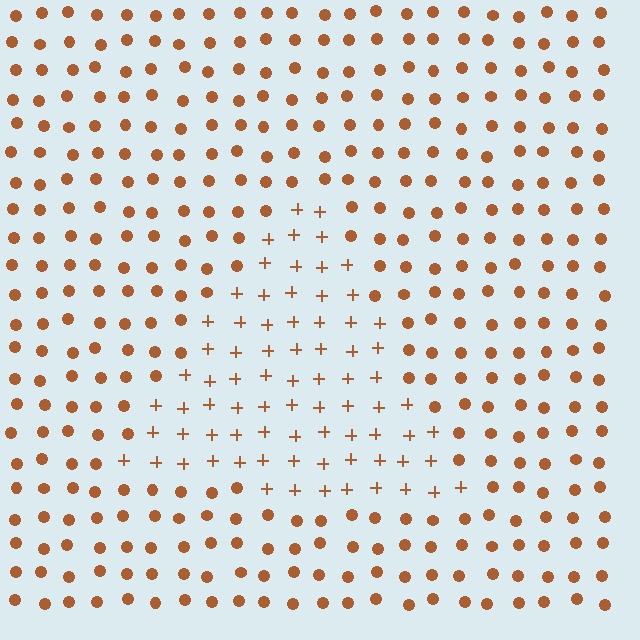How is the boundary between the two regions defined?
The boundary is defined by a change in element shape: plus signs inside vs. circles outside. All elements share the same color and spacing.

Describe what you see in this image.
The image is filled with small brown elements arranged in a uniform grid. A triangle-shaped region contains plus signs, while the surrounding area contains circles. The boundary is defined purely by the change in element shape.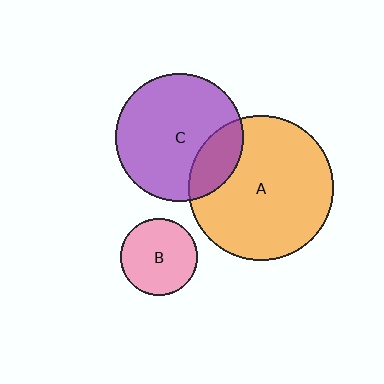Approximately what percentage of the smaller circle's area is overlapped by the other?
Approximately 20%.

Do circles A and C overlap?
Yes.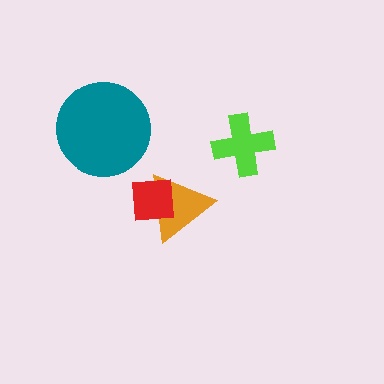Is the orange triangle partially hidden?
Yes, it is partially covered by another shape.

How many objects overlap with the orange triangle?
1 object overlaps with the orange triangle.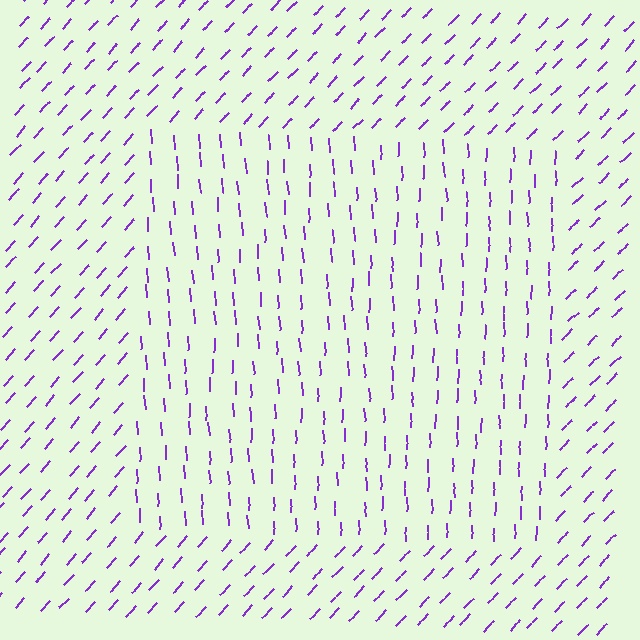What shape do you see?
I see a rectangle.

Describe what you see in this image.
The image is filled with small purple line segments. A rectangle region in the image has lines oriented differently from the surrounding lines, creating a visible texture boundary.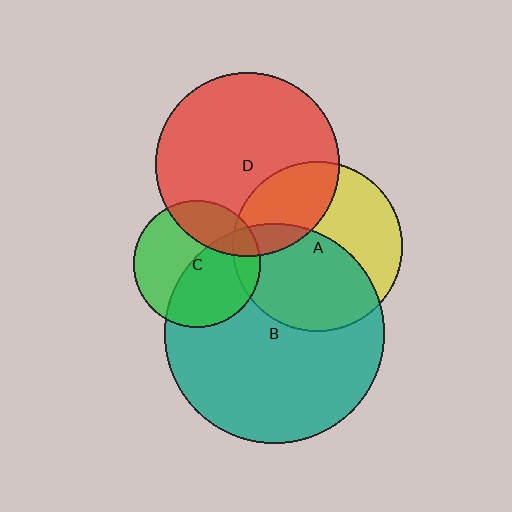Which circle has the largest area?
Circle B (teal).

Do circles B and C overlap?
Yes.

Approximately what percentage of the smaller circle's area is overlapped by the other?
Approximately 50%.